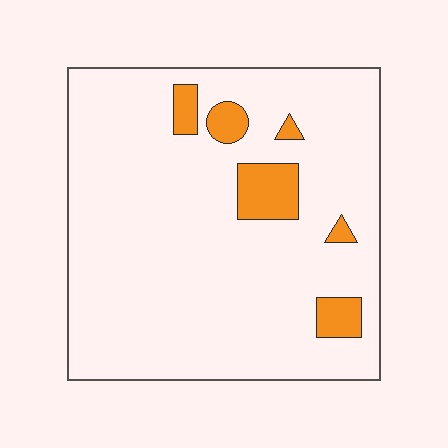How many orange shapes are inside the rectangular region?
6.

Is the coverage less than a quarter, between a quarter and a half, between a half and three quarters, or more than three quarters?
Less than a quarter.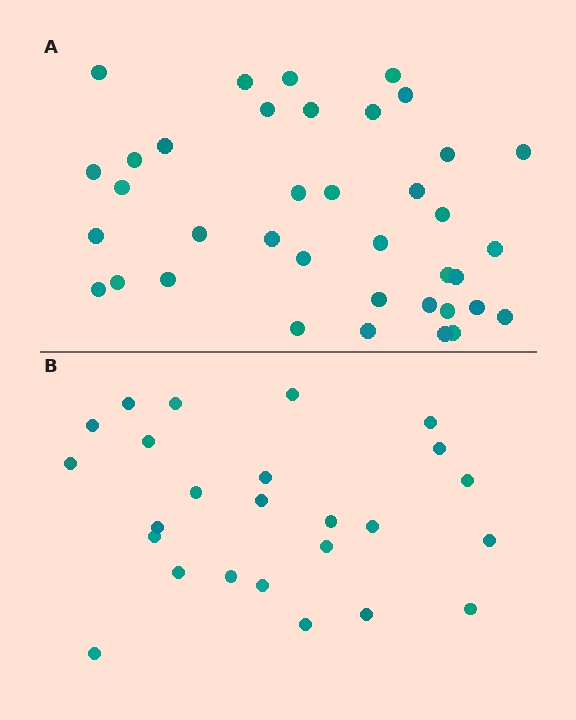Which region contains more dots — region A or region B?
Region A (the top region) has more dots.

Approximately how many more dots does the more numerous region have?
Region A has approximately 15 more dots than region B.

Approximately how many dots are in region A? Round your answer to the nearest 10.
About 40 dots. (The exact count is 38, which rounds to 40.)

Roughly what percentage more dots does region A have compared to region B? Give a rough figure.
About 50% more.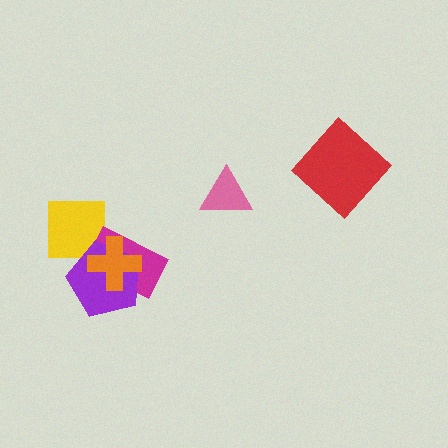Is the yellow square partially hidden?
Yes, it is partially covered by another shape.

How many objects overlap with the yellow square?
1 object overlaps with the yellow square.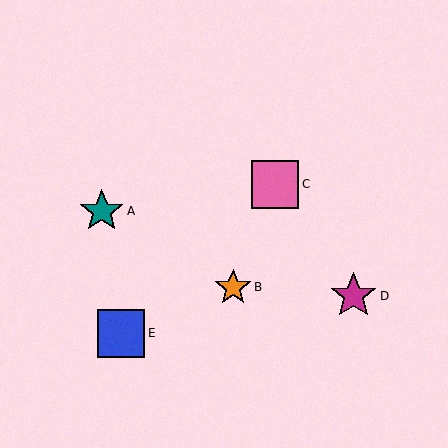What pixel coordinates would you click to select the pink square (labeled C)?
Click at (275, 184) to select the pink square C.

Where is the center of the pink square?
The center of the pink square is at (275, 184).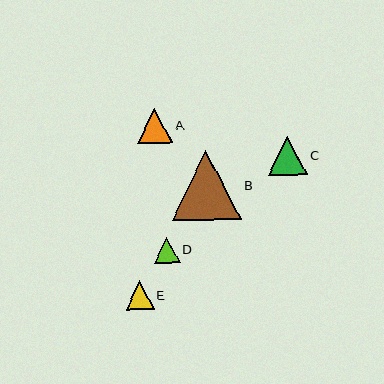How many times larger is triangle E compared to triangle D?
Triangle E is approximately 1.1 times the size of triangle D.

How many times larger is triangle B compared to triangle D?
Triangle B is approximately 2.7 times the size of triangle D.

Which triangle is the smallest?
Triangle D is the smallest with a size of approximately 26 pixels.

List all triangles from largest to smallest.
From largest to smallest: B, C, A, E, D.